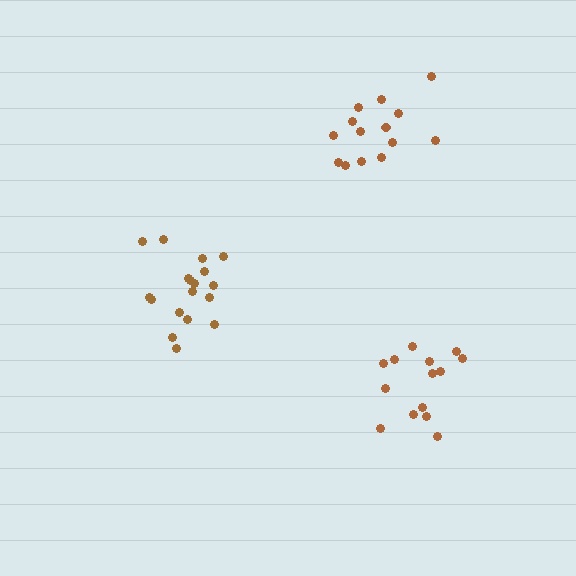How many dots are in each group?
Group 1: 18 dots, Group 2: 14 dots, Group 3: 14 dots (46 total).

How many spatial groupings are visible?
There are 3 spatial groupings.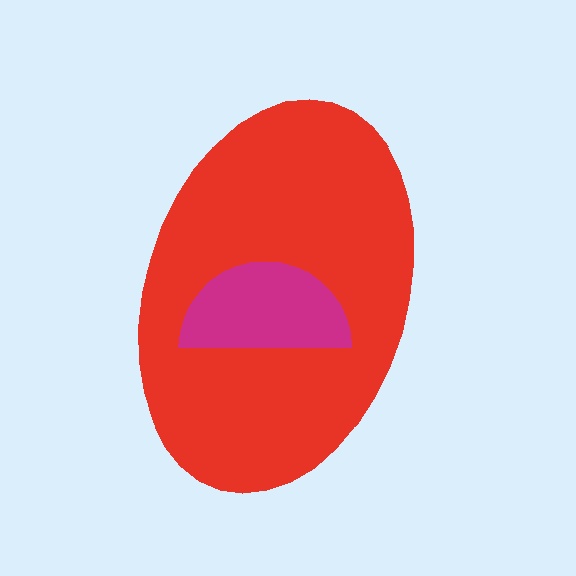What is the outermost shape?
The red ellipse.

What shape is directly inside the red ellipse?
The magenta semicircle.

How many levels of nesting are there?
2.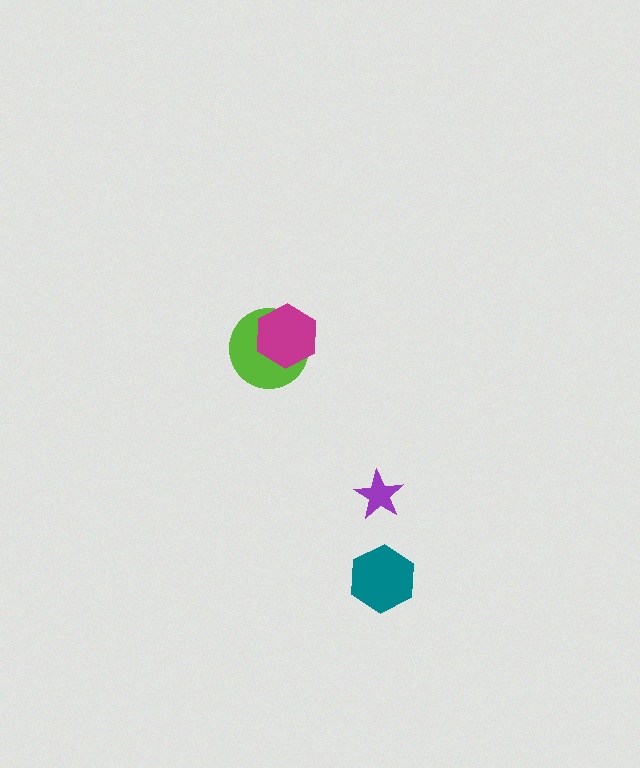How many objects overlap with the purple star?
0 objects overlap with the purple star.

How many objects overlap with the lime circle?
1 object overlaps with the lime circle.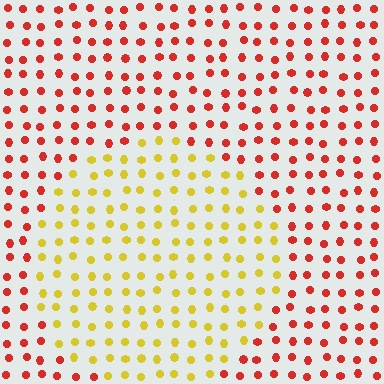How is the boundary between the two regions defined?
The boundary is defined purely by a slight shift in hue (about 54 degrees). Spacing, size, and orientation are identical on both sides.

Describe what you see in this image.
The image is filled with small red elements in a uniform arrangement. A circle-shaped region is visible where the elements are tinted to a slightly different hue, forming a subtle color boundary.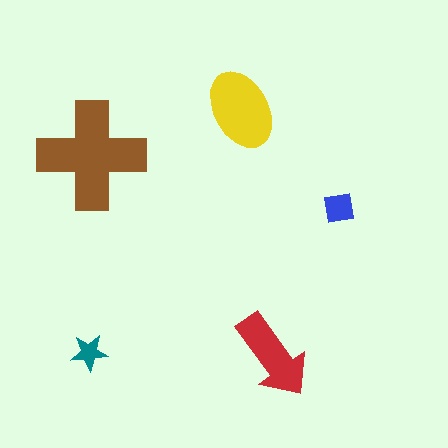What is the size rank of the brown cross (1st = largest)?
1st.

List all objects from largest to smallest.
The brown cross, the yellow ellipse, the red arrow, the blue square, the teal star.